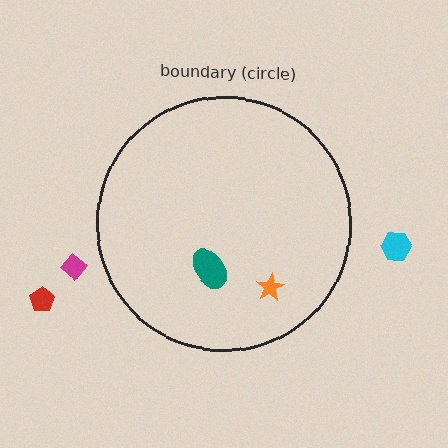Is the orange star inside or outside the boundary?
Inside.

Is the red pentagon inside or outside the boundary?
Outside.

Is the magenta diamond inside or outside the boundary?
Outside.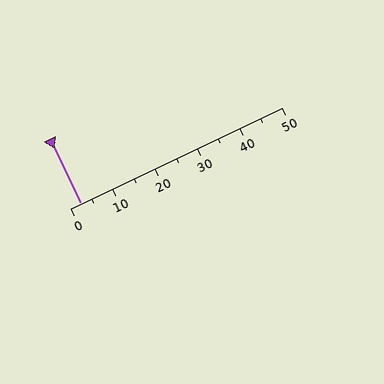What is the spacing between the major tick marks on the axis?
The major ticks are spaced 10 apart.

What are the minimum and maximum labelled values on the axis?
The axis runs from 0 to 50.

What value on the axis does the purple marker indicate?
The marker indicates approximately 2.5.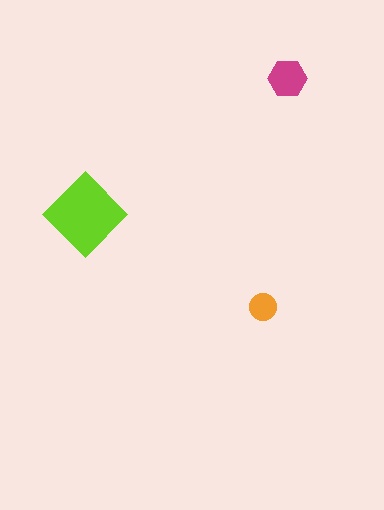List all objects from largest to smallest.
The lime diamond, the magenta hexagon, the orange circle.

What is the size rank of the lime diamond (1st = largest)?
1st.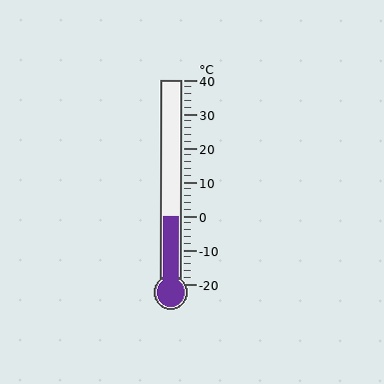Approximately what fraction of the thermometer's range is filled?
The thermometer is filled to approximately 35% of its range.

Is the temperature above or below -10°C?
The temperature is above -10°C.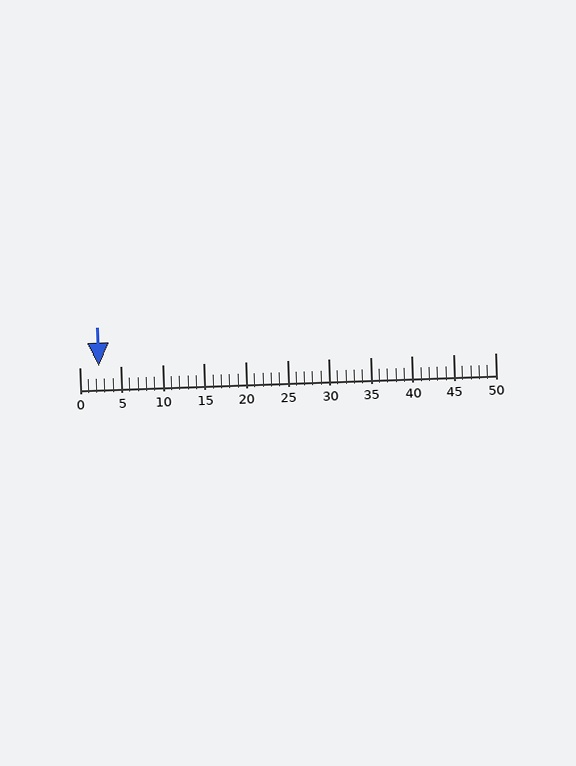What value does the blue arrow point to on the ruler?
The blue arrow points to approximately 2.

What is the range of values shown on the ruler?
The ruler shows values from 0 to 50.